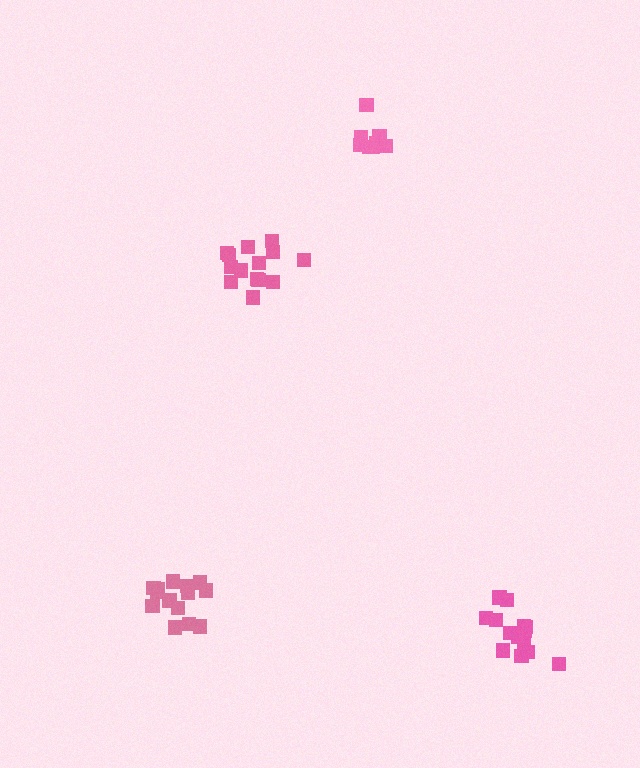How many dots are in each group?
Group 1: 14 dots, Group 2: 9 dots, Group 3: 14 dots, Group 4: 14 dots (51 total).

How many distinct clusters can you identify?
There are 4 distinct clusters.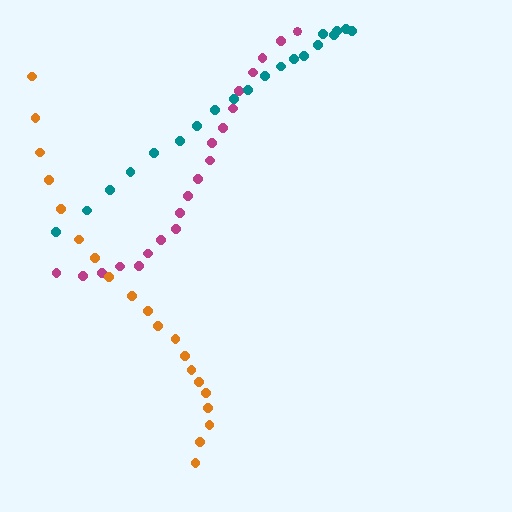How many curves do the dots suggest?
There are 3 distinct paths.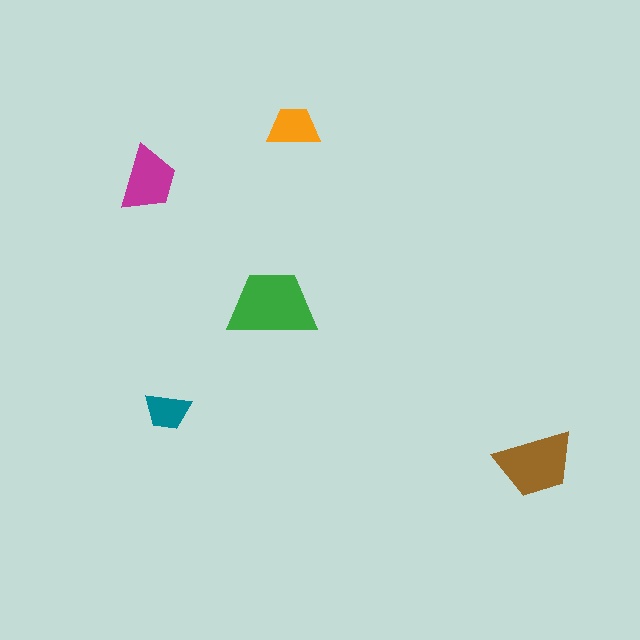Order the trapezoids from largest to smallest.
the green one, the brown one, the magenta one, the orange one, the teal one.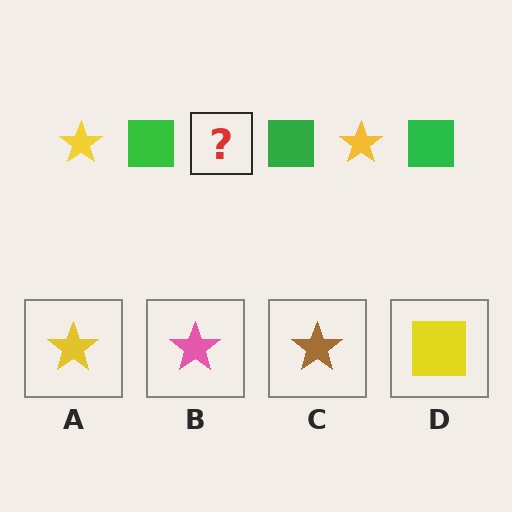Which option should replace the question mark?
Option A.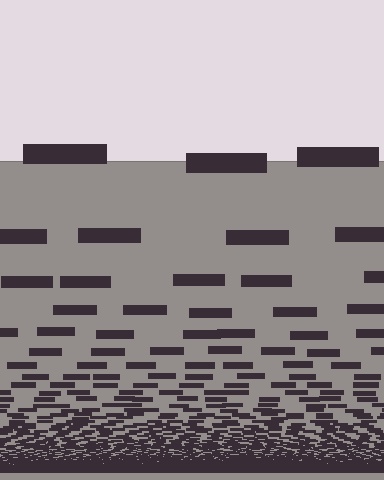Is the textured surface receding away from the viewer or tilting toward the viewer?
The surface appears to tilt toward the viewer. Texture elements get larger and sparser toward the top.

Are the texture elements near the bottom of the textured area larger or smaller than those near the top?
Smaller. The gradient is inverted — elements near the bottom are smaller and denser.